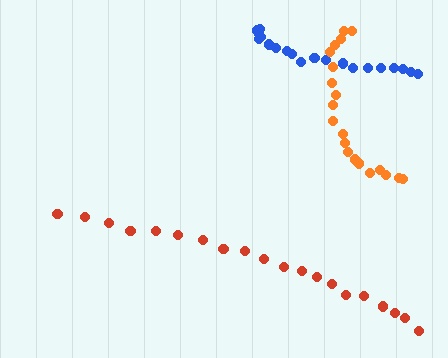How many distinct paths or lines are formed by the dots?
There are 3 distinct paths.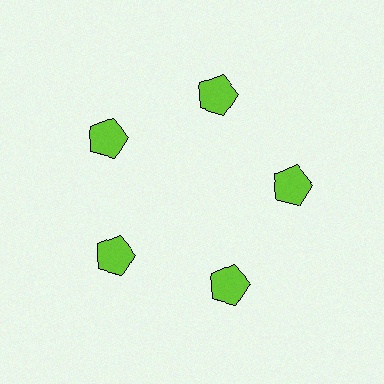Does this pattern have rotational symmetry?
Yes, this pattern has 5-fold rotational symmetry. It looks the same after rotating 72 degrees around the center.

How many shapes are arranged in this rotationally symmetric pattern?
There are 5 shapes, arranged in 5 groups of 1.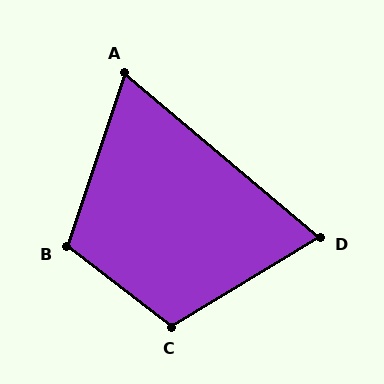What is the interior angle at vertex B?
Approximately 109 degrees (obtuse).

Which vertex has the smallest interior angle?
A, at approximately 69 degrees.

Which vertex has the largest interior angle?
C, at approximately 111 degrees.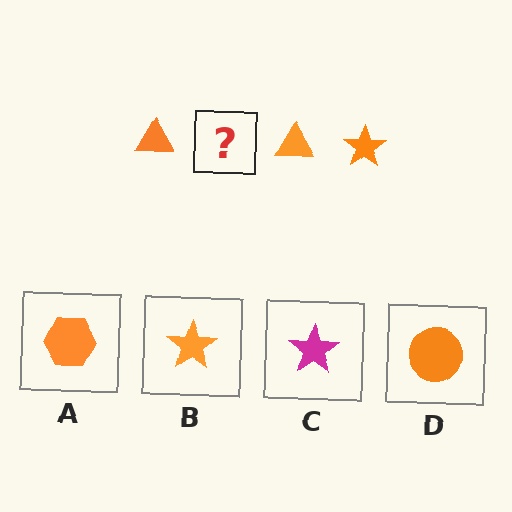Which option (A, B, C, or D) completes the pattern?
B.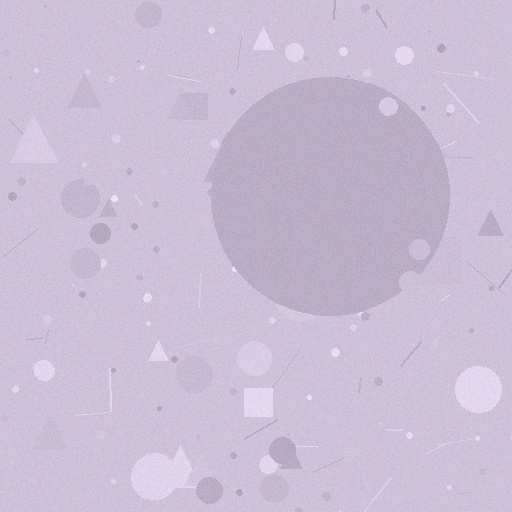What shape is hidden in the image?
A circle is hidden in the image.